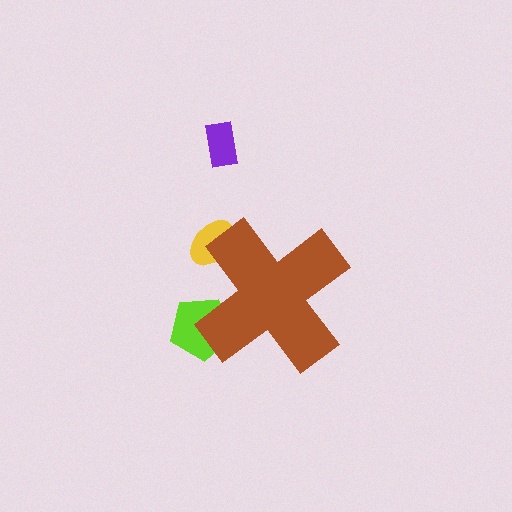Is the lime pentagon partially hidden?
Yes, the lime pentagon is partially hidden behind the brown cross.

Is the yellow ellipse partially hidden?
Yes, the yellow ellipse is partially hidden behind the brown cross.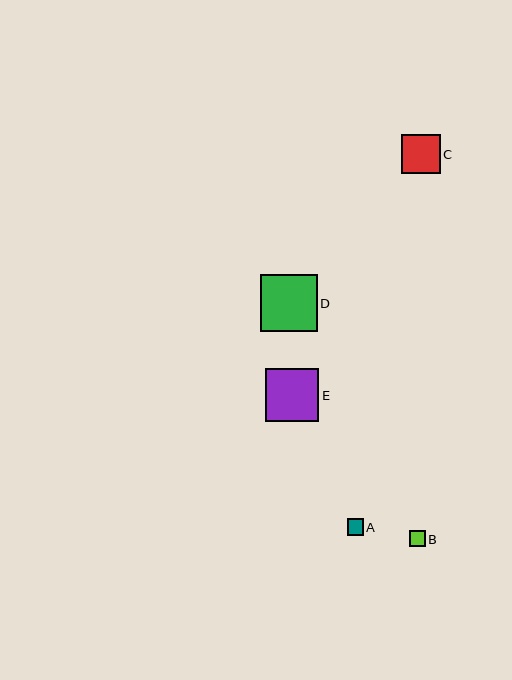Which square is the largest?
Square D is the largest with a size of approximately 57 pixels.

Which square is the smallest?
Square B is the smallest with a size of approximately 15 pixels.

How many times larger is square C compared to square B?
Square C is approximately 2.5 times the size of square B.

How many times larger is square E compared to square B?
Square E is approximately 3.5 times the size of square B.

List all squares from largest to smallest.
From largest to smallest: D, E, C, A, B.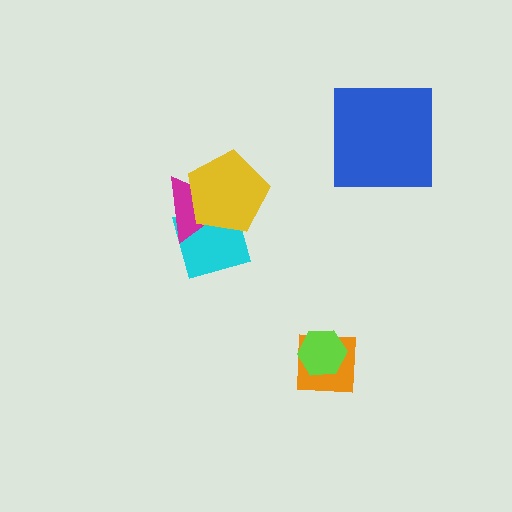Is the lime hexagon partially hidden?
No, no other shape covers it.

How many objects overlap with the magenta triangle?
2 objects overlap with the magenta triangle.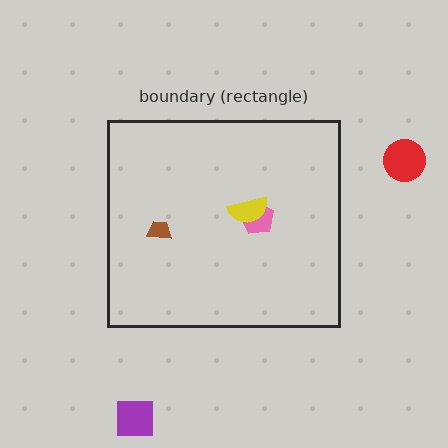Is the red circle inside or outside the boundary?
Outside.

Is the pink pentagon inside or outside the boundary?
Inside.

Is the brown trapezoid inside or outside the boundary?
Inside.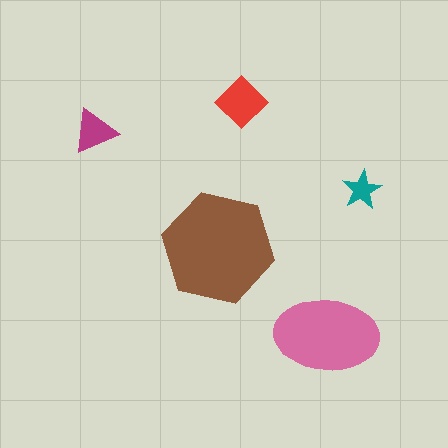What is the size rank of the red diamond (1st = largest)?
3rd.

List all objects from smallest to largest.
The teal star, the magenta triangle, the red diamond, the pink ellipse, the brown hexagon.